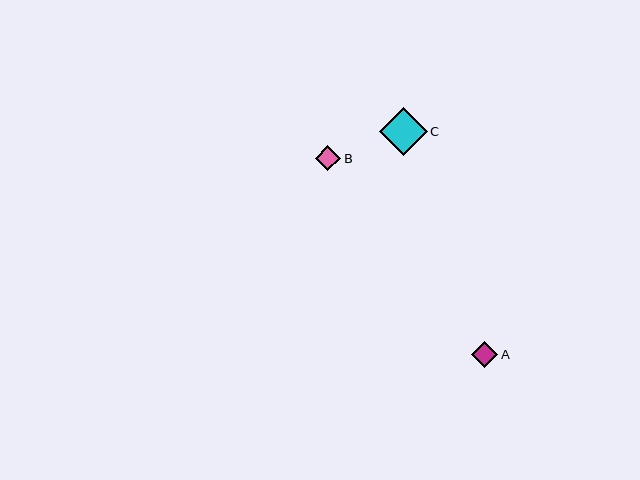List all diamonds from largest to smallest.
From largest to smallest: C, A, B.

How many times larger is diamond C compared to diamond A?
Diamond C is approximately 1.8 times the size of diamond A.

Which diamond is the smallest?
Diamond B is the smallest with a size of approximately 25 pixels.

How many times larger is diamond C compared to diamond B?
Diamond C is approximately 1.9 times the size of diamond B.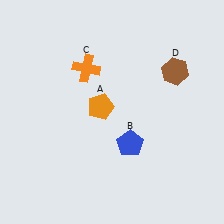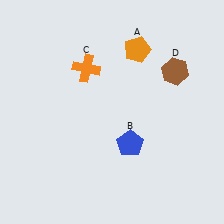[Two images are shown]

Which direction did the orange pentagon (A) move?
The orange pentagon (A) moved up.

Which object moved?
The orange pentagon (A) moved up.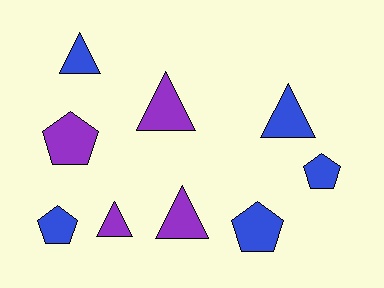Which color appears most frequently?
Blue, with 5 objects.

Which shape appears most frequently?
Triangle, with 5 objects.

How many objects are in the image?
There are 9 objects.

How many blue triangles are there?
There are 2 blue triangles.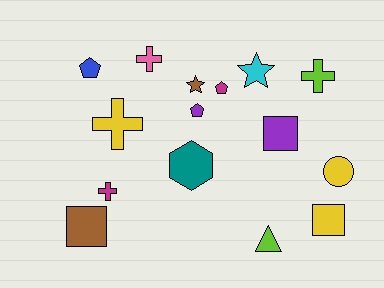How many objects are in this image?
There are 15 objects.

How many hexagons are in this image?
There is 1 hexagon.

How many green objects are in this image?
There are no green objects.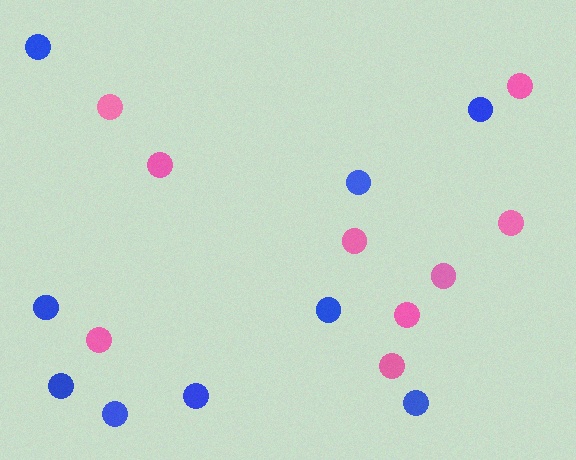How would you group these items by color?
There are 2 groups: one group of blue circles (9) and one group of pink circles (9).